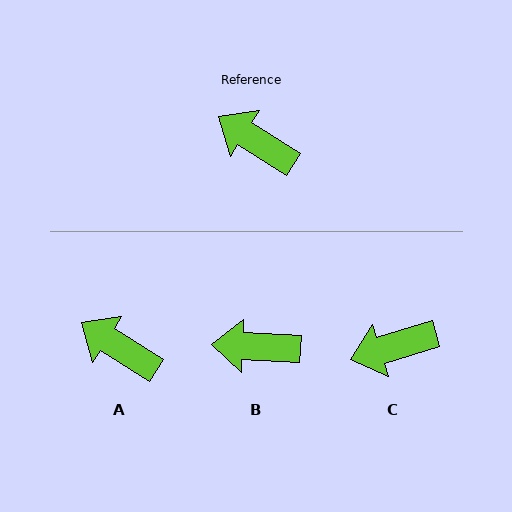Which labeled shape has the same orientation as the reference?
A.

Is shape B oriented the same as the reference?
No, it is off by about 30 degrees.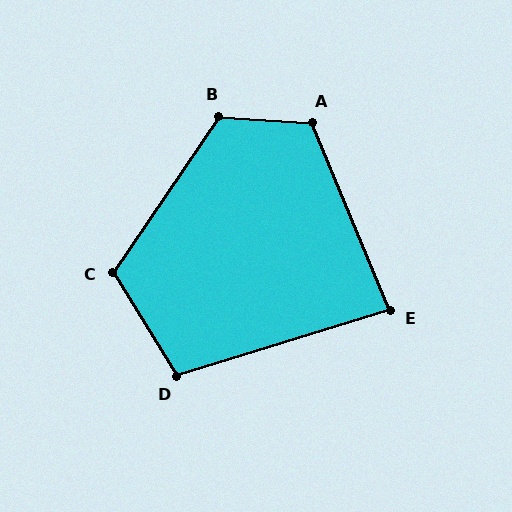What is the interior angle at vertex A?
Approximately 116 degrees (obtuse).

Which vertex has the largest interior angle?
B, at approximately 120 degrees.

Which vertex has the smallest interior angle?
E, at approximately 85 degrees.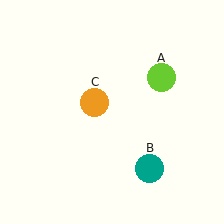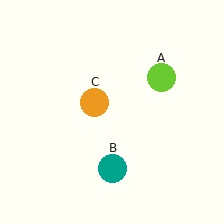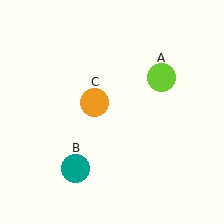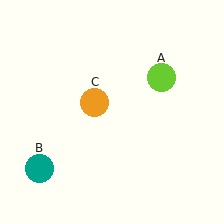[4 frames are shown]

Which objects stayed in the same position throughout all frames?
Lime circle (object A) and orange circle (object C) remained stationary.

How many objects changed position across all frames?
1 object changed position: teal circle (object B).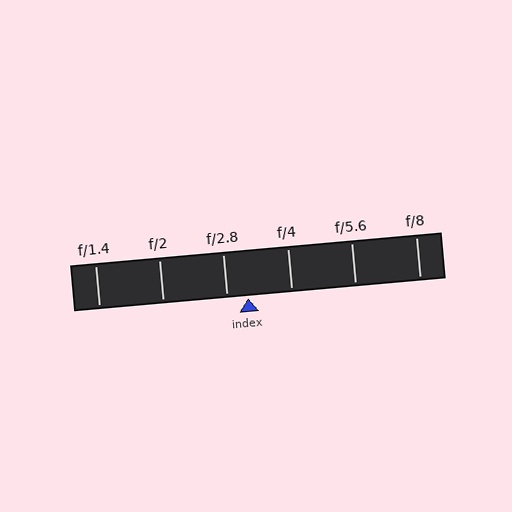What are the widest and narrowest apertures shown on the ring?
The widest aperture shown is f/1.4 and the narrowest is f/8.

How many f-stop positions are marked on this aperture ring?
There are 6 f-stop positions marked.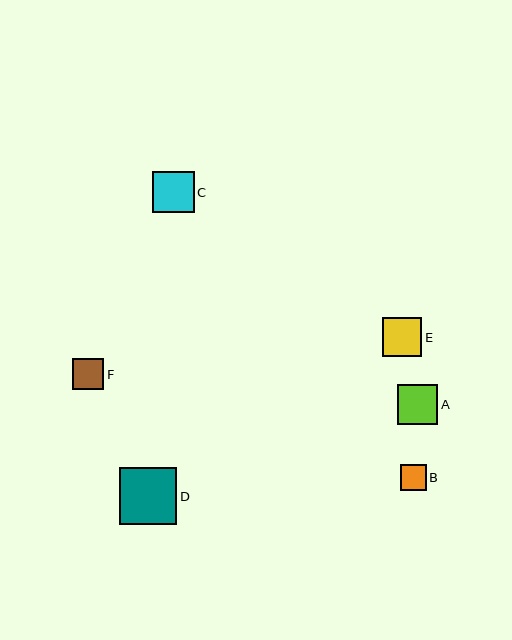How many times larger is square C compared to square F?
Square C is approximately 1.3 times the size of square F.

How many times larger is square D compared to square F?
Square D is approximately 1.8 times the size of square F.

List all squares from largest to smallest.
From largest to smallest: D, C, A, E, F, B.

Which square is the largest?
Square D is the largest with a size of approximately 57 pixels.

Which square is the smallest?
Square B is the smallest with a size of approximately 26 pixels.